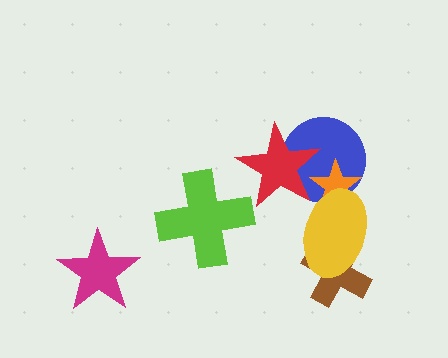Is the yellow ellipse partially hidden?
No, no other shape covers it.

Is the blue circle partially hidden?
Yes, it is partially covered by another shape.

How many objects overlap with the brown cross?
1 object overlaps with the brown cross.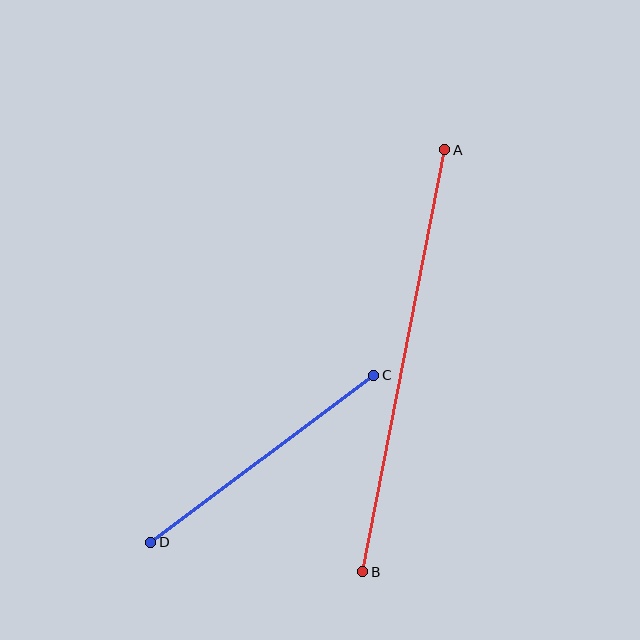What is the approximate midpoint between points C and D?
The midpoint is at approximately (262, 459) pixels.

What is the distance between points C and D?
The distance is approximately 279 pixels.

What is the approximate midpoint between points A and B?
The midpoint is at approximately (404, 361) pixels.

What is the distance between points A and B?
The distance is approximately 430 pixels.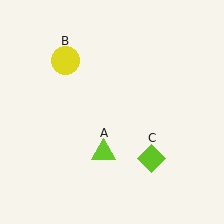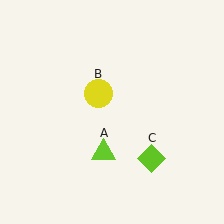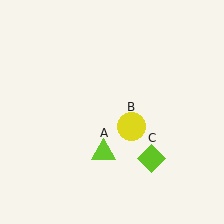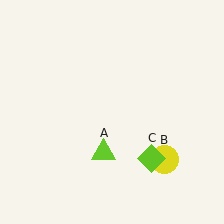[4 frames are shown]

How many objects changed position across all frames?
1 object changed position: yellow circle (object B).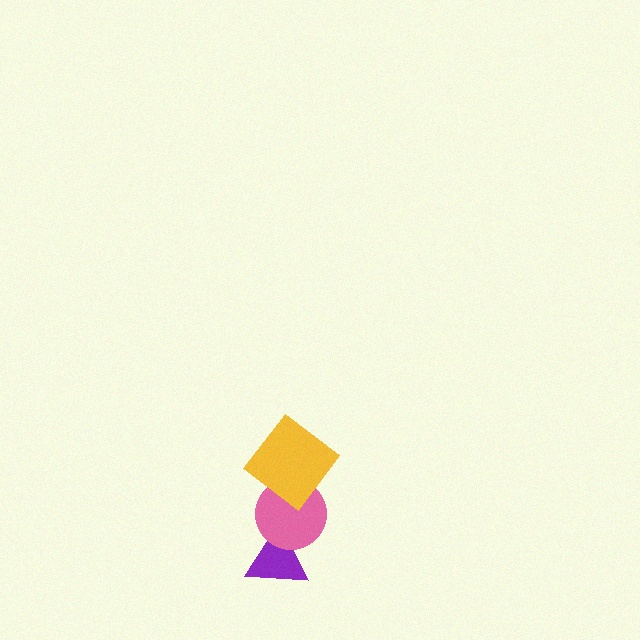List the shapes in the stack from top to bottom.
From top to bottom: the yellow diamond, the pink circle, the purple triangle.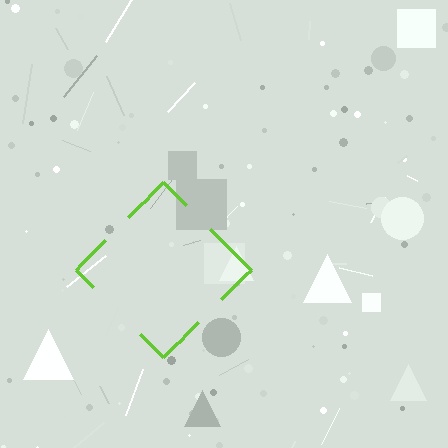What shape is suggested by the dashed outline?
The dashed outline suggests a diamond.